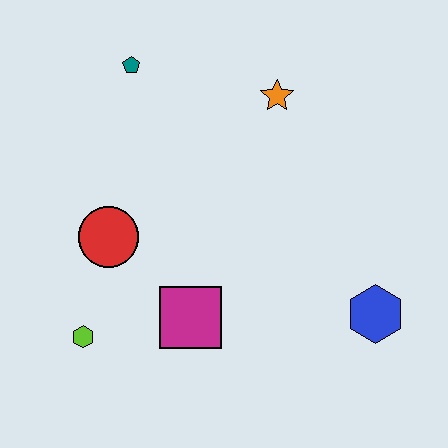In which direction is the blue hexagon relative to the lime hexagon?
The blue hexagon is to the right of the lime hexagon.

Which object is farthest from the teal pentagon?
The blue hexagon is farthest from the teal pentagon.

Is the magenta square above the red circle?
No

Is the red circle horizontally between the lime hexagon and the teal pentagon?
Yes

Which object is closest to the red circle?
The lime hexagon is closest to the red circle.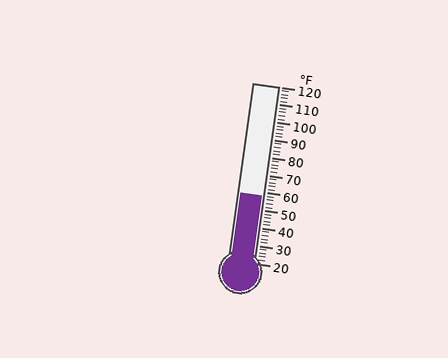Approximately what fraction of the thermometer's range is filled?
The thermometer is filled to approximately 40% of its range.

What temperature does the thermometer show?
The thermometer shows approximately 58°F.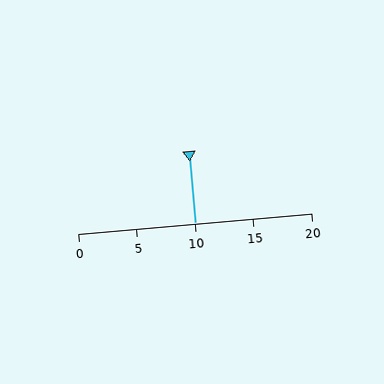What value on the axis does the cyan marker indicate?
The marker indicates approximately 10.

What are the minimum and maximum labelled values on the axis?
The axis runs from 0 to 20.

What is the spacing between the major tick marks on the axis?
The major ticks are spaced 5 apart.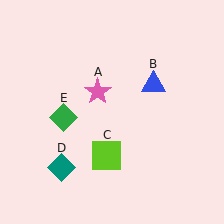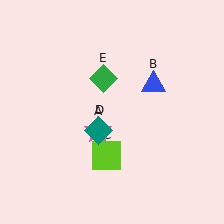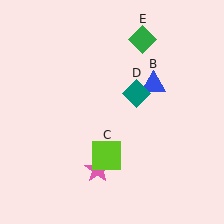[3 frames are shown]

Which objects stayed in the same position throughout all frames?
Blue triangle (object B) and lime square (object C) remained stationary.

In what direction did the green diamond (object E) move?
The green diamond (object E) moved up and to the right.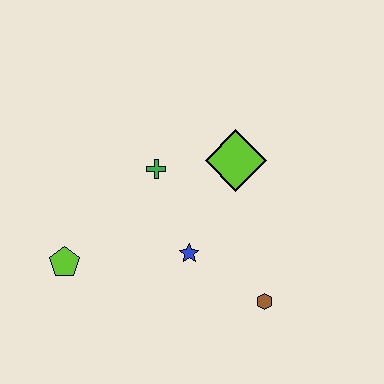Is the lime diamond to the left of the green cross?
No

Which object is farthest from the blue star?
The lime pentagon is farthest from the blue star.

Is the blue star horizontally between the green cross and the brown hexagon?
Yes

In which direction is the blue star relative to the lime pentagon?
The blue star is to the right of the lime pentagon.